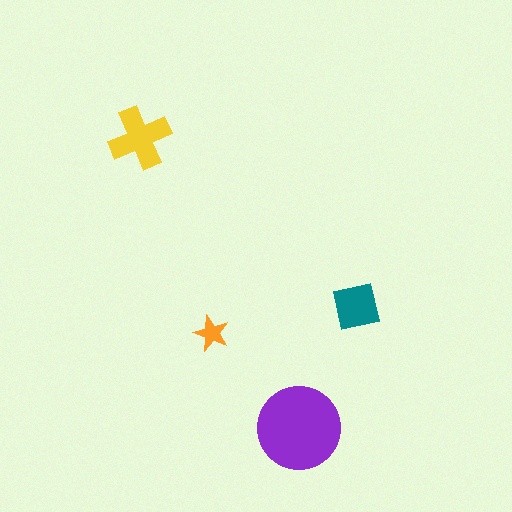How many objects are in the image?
There are 4 objects in the image.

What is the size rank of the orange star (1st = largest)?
4th.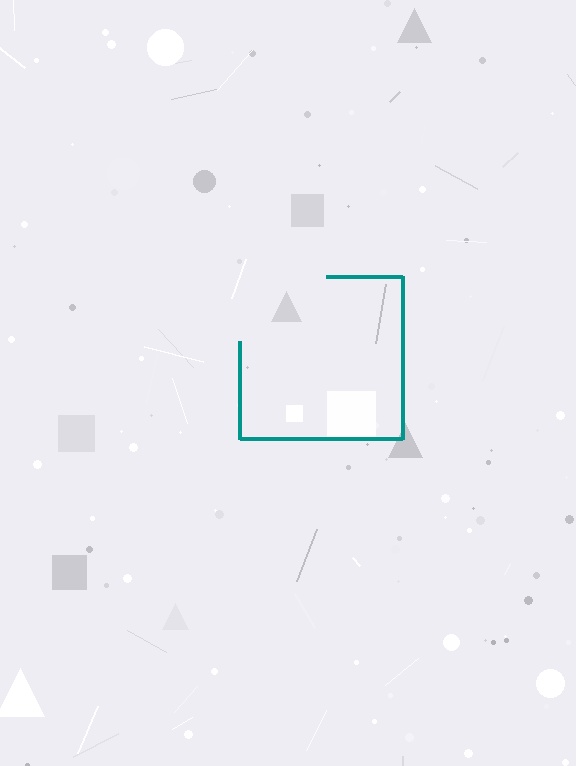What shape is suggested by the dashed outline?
The dashed outline suggests a square.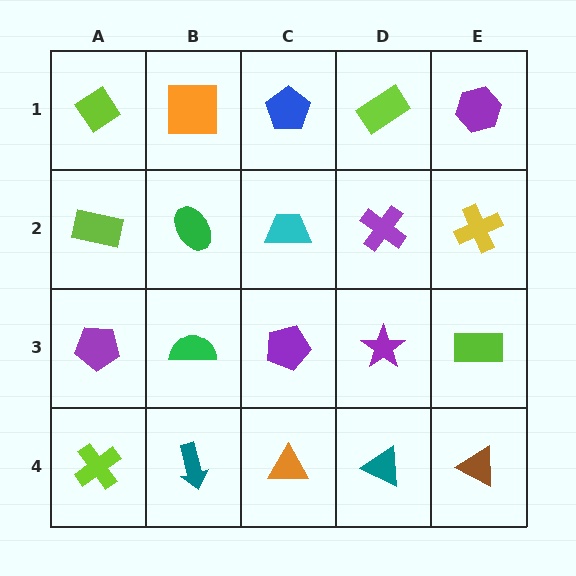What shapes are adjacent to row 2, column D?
A lime rectangle (row 1, column D), a purple star (row 3, column D), a cyan trapezoid (row 2, column C), a yellow cross (row 2, column E).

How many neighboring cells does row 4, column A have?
2.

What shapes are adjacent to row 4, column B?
A green semicircle (row 3, column B), a lime cross (row 4, column A), an orange triangle (row 4, column C).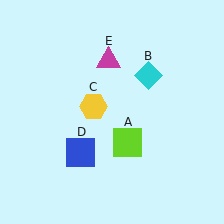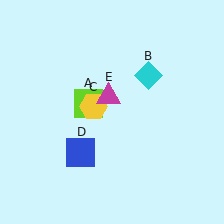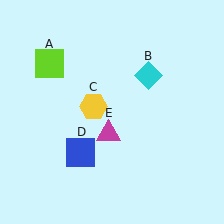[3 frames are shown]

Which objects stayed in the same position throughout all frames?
Cyan diamond (object B) and yellow hexagon (object C) and blue square (object D) remained stationary.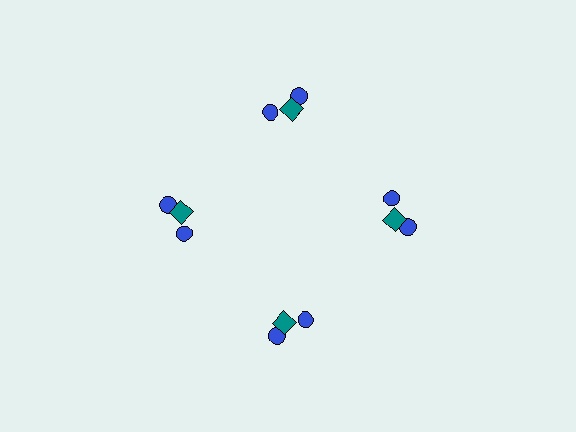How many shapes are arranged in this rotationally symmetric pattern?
There are 12 shapes, arranged in 4 groups of 3.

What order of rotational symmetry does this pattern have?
This pattern has 4-fold rotational symmetry.